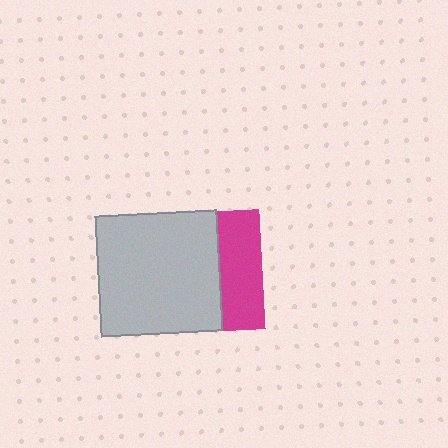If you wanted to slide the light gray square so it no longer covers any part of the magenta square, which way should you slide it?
Slide it left — that is the most direct way to separate the two shapes.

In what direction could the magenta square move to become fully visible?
The magenta square could move right. That would shift it out from behind the light gray square entirely.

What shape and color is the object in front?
The object in front is a light gray square.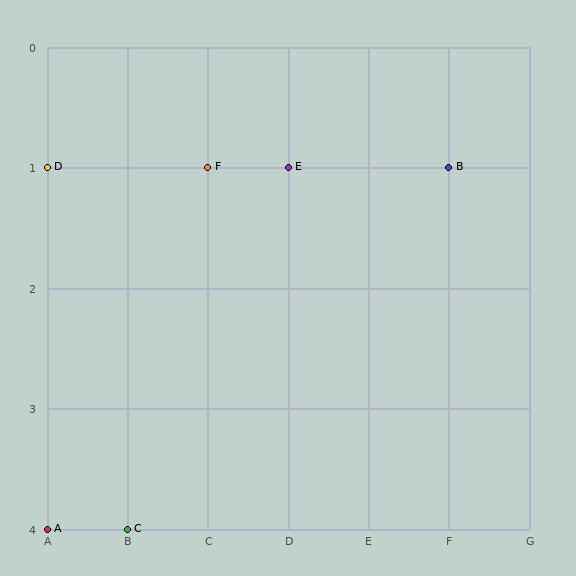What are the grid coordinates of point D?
Point D is at grid coordinates (A, 1).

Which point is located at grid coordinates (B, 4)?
Point C is at (B, 4).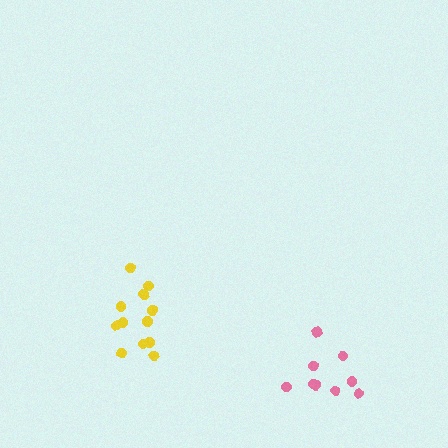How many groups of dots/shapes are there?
There are 2 groups.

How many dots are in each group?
Group 1: 9 dots, Group 2: 12 dots (21 total).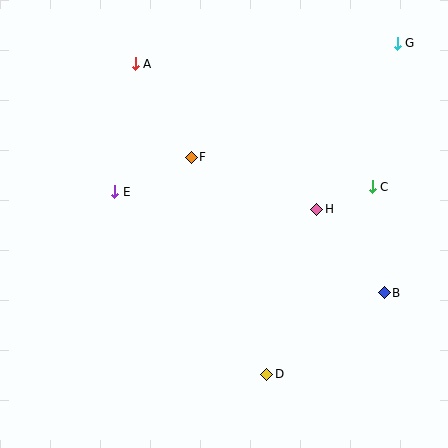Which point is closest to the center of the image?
Point F at (191, 157) is closest to the center.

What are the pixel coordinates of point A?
Point A is at (135, 64).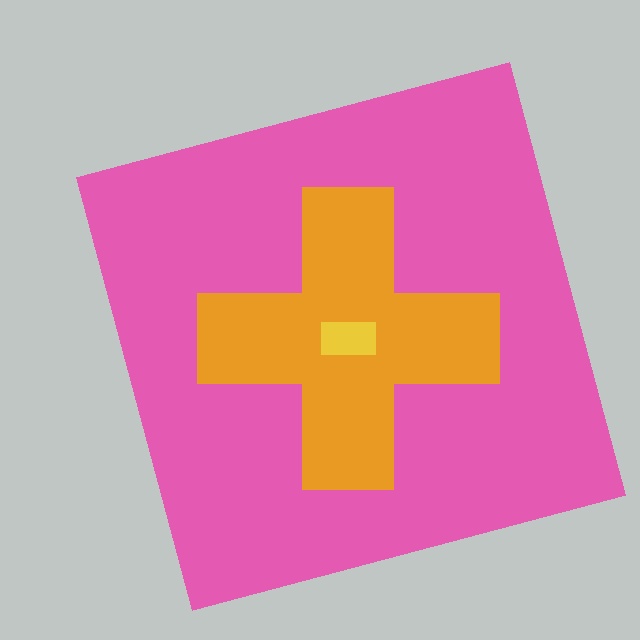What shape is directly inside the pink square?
The orange cross.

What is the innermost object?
The yellow rectangle.